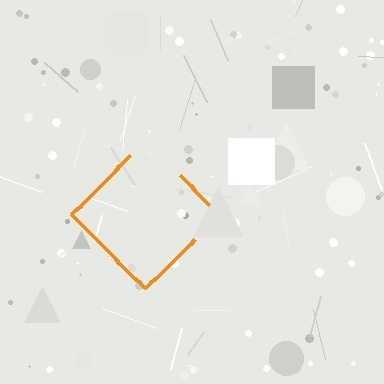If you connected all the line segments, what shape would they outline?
They would outline a diamond.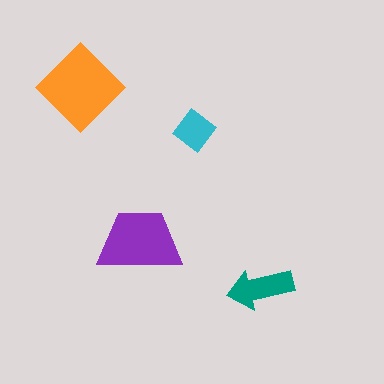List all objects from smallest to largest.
The cyan diamond, the teal arrow, the purple trapezoid, the orange diamond.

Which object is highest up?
The orange diamond is topmost.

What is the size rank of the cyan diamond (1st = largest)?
4th.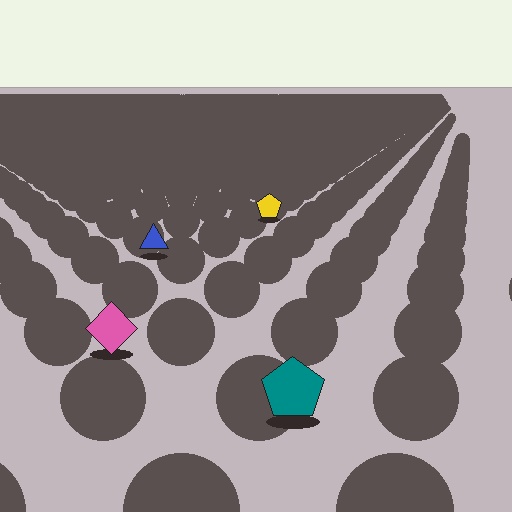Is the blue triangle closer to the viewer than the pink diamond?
No. The pink diamond is closer — you can tell from the texture gradient: the ground texture is coarser near it.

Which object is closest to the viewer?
The teal pentagon is closest. The texture marks near it are larger and more spread out.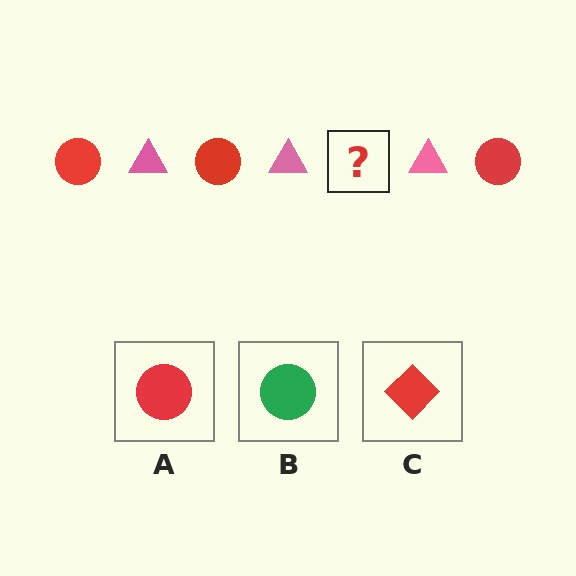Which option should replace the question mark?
Option A.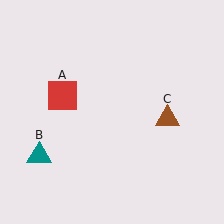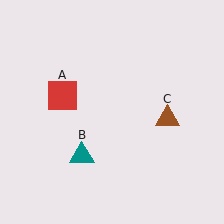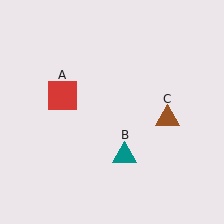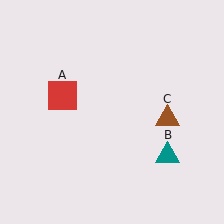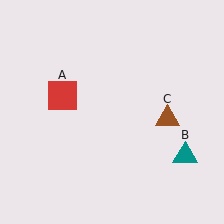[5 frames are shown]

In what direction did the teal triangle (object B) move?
The teal triangle (object B) moved right.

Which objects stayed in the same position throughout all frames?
Red square (object A) and brown triangle (object C) remained stationary.